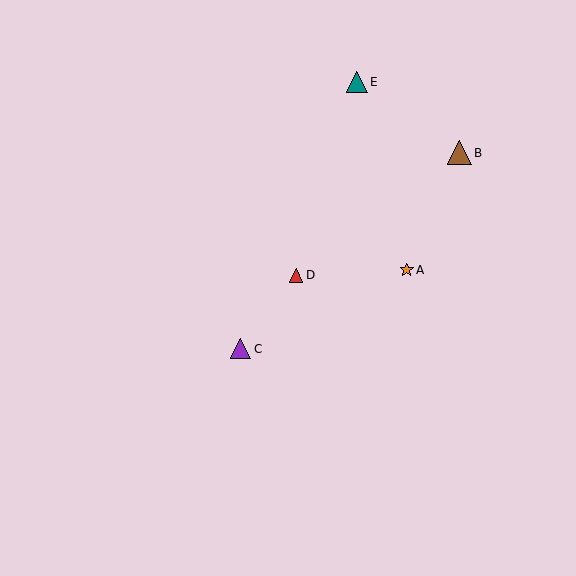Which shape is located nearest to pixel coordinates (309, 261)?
The red triangle (labeled D) at (296, 275) is nearest to that location.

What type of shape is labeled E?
Shape E is a teal triangle.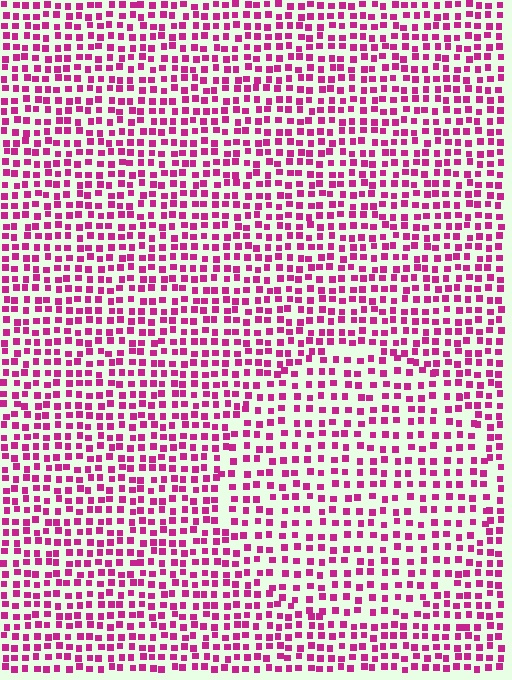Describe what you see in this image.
The image contains small magenta elements arranged at two different densities. A circle-shaped region is visible where the elements are less densely packed than the surrounding area.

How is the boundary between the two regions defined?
The boundary is defined by a change in element density (approximately 1.4x ratio). All elements are the same color, size, and shape.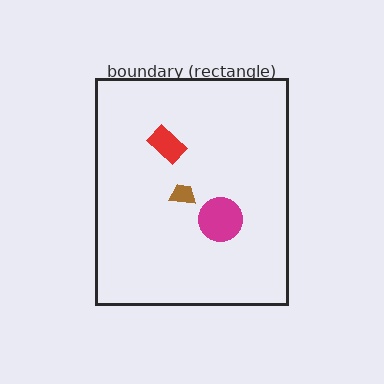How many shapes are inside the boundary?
3 inside, 0 outside.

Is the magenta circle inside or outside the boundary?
Inside.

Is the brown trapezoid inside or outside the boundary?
Inside.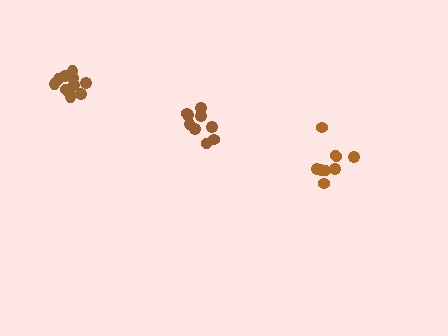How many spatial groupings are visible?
There are 3 spatial groupings.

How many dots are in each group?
Group 1: 11 dots, Group 2: 9 dots, Group 3: 9 dots (29 total).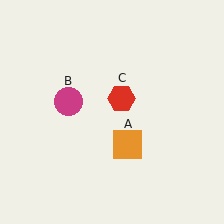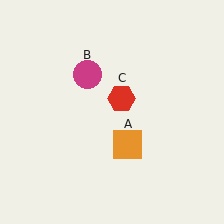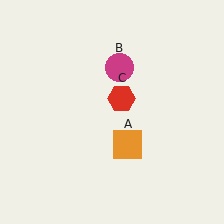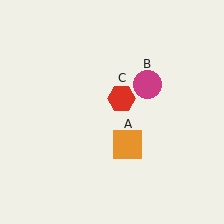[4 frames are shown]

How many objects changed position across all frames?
1 object changed position: magenta circle (object B).